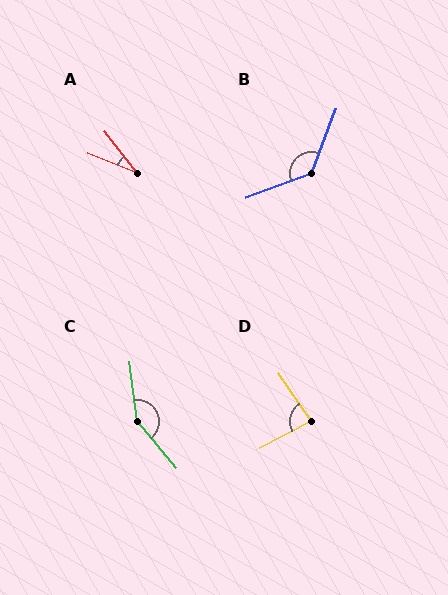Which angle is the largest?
C, at approximately 147 degrees.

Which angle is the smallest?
A, at approximately 31 degrees.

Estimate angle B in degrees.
Approximately 131 degrees.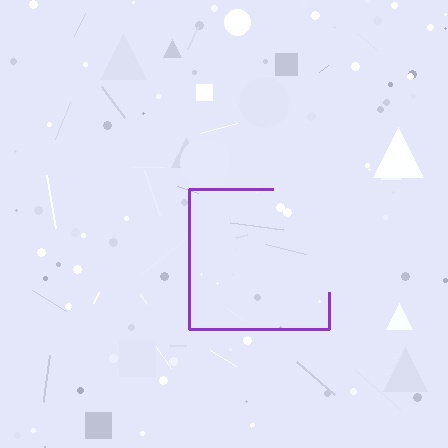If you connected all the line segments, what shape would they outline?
They would outline a square.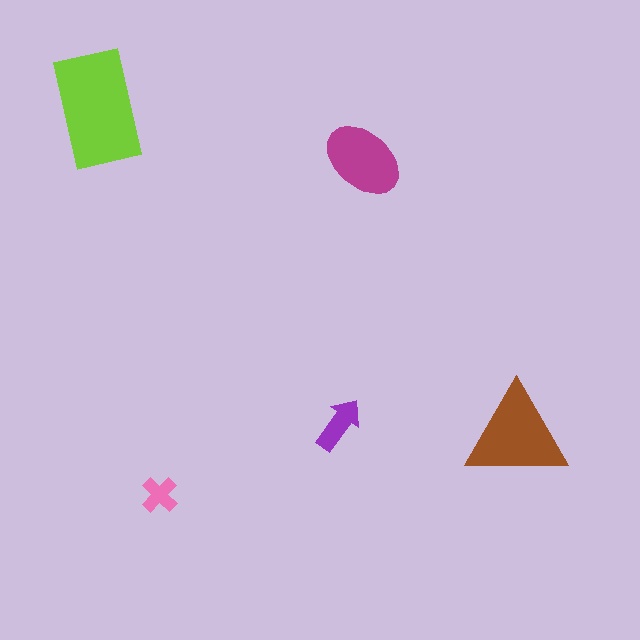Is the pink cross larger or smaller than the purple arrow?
Smaller.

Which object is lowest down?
The pink cross is bottommost.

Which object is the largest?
The lime rectangle.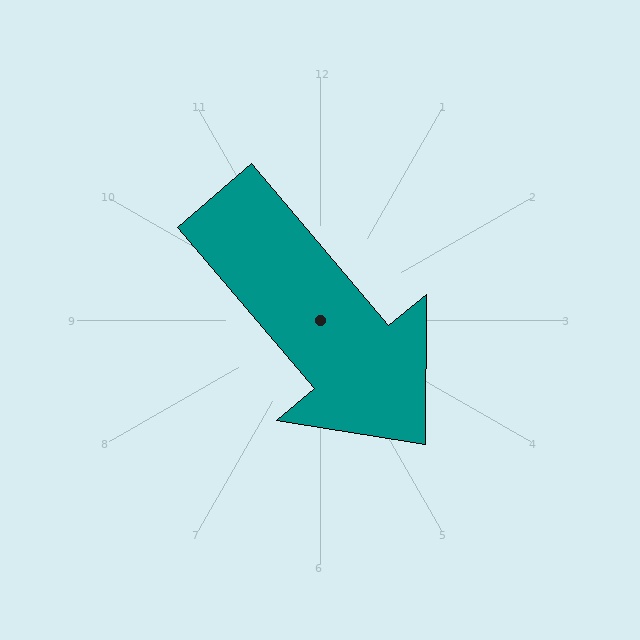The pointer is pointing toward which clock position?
Roughly 5 o'clock.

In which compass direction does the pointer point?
Southeast.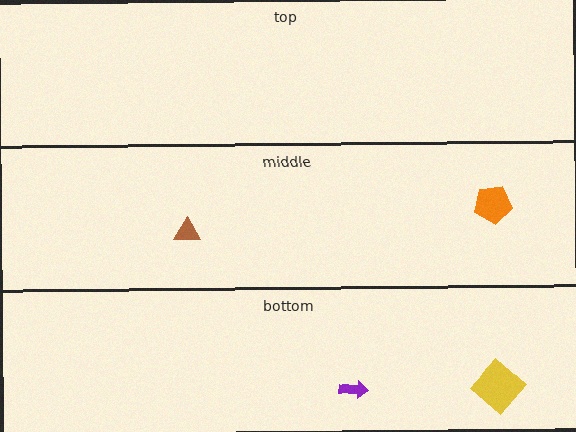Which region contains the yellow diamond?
The bottom region.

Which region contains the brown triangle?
The middle region.